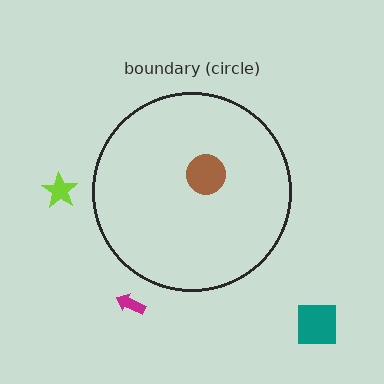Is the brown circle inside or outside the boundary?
Inside.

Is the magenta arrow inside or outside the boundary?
Outside.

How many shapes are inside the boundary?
1 inside, 3 outside.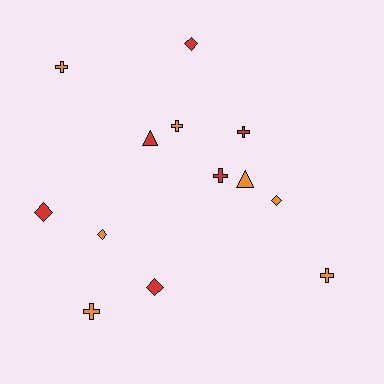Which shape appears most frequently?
Cross, with 6 objects.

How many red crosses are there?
There are 2 red crosses.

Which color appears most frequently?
Orange, with 7 objects.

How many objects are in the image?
There are 13 objects.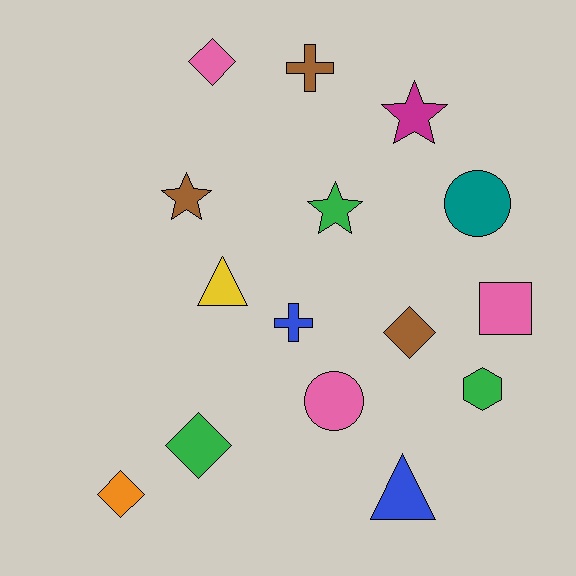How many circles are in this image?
There are 2 circles.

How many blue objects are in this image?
There are 2 blue objects.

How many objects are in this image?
There are 15 objects.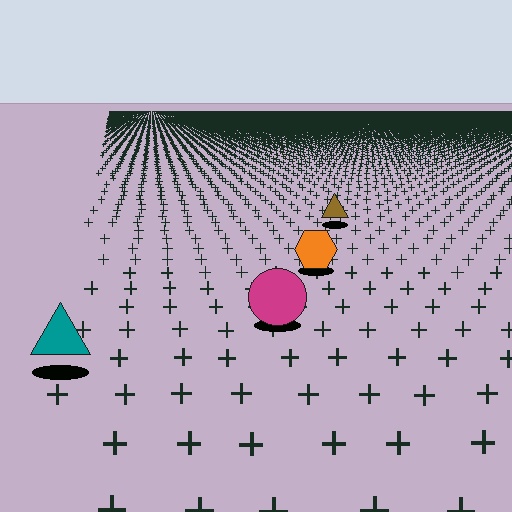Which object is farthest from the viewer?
The brown triangle is farthest from the viewer. It appears smaller and the ground texture around it is denser.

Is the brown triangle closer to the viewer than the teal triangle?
No. The teal triangle is closer — you can tell from the texture gradient: the ground texture is coarser near it.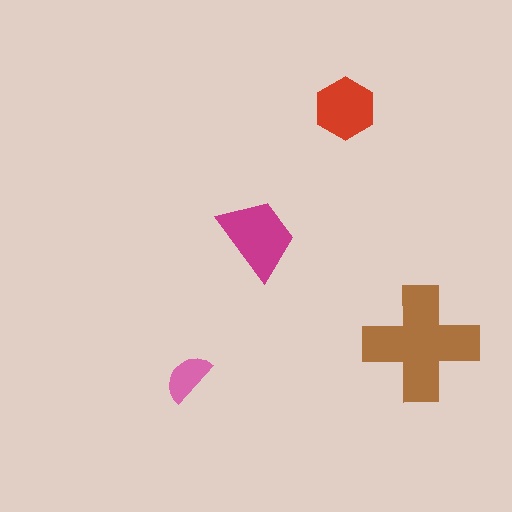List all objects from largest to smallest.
The brown cross, the magenta trapezoid, the red hexagon, the pink semicircle.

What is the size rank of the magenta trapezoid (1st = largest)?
2nd.